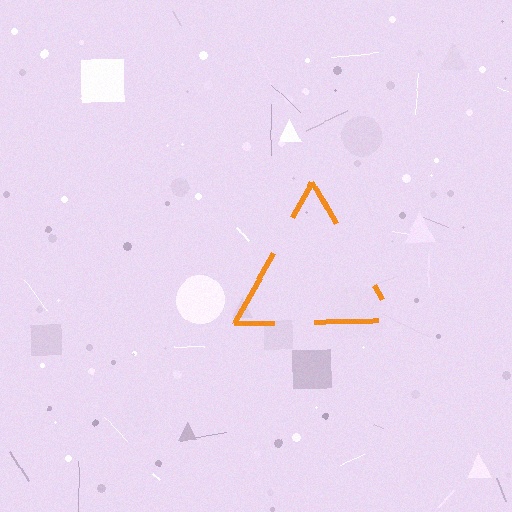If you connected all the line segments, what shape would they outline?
They would outline a triangle.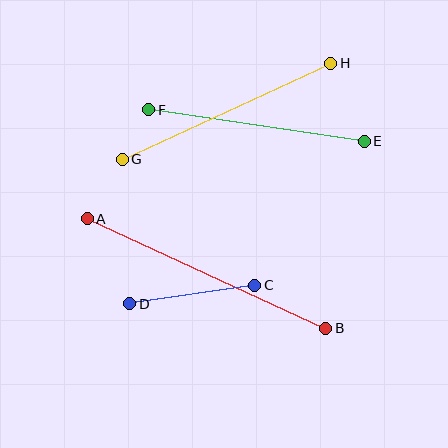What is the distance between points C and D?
The distance is approximately 126 pixels.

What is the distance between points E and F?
The distance is approximately 218 pixels.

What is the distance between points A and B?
The distance is approximately 262 pixels.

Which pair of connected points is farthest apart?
Points A and B are farthest apart.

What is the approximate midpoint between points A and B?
The midpoint is at approximately (207, 274) pixels.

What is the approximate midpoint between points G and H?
The midpoint is at approximately (226, 111) pixels.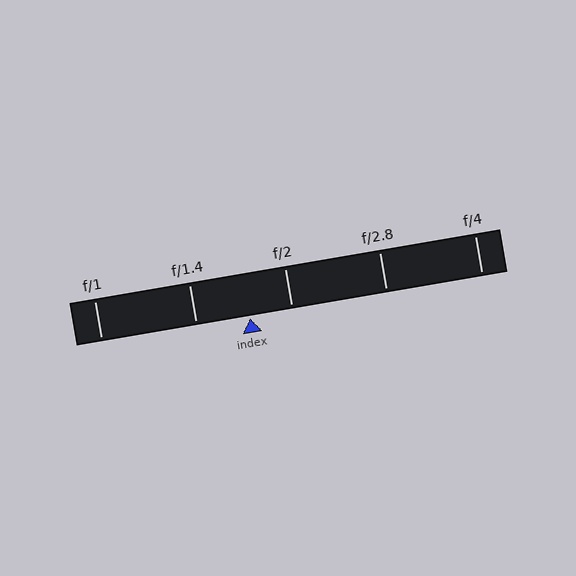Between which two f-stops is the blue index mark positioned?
The index mark is between f/1.4 and f/2.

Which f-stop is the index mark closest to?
The index mark is closest to f/2.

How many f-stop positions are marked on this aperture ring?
There are 5 f-stop positions marked.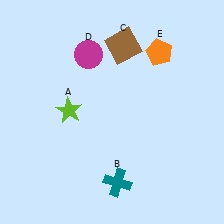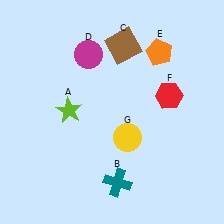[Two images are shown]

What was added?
A red hexagon (F), a yellow circle (G) were added in Image 2.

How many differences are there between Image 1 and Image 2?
There are 2 differences between the two images.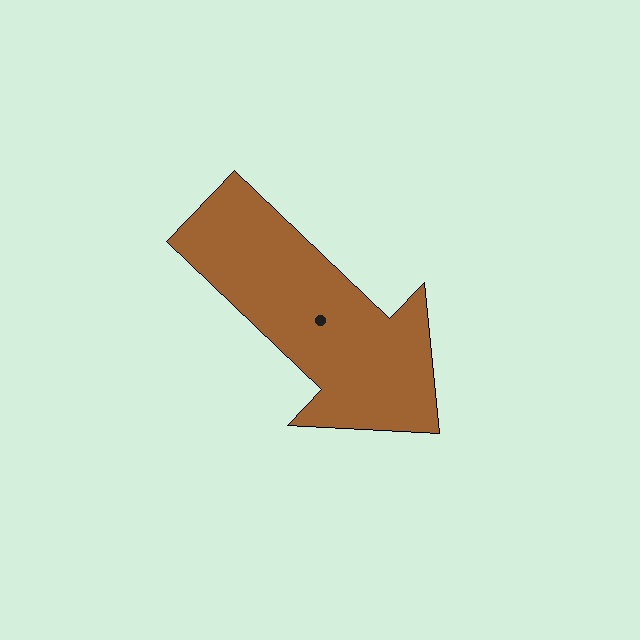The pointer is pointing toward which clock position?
Roughly 4 o'clock.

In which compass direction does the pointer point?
Southeast.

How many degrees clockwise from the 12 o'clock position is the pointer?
Approximately 134 degrees.